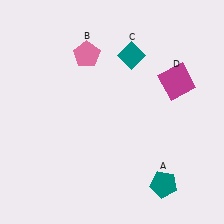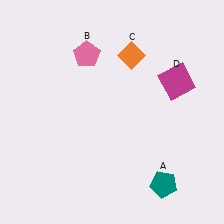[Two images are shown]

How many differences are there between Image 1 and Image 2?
There is 1 difference between the two images.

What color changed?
The diamond (C) changed from teal in Image 1 to orange in Image 2.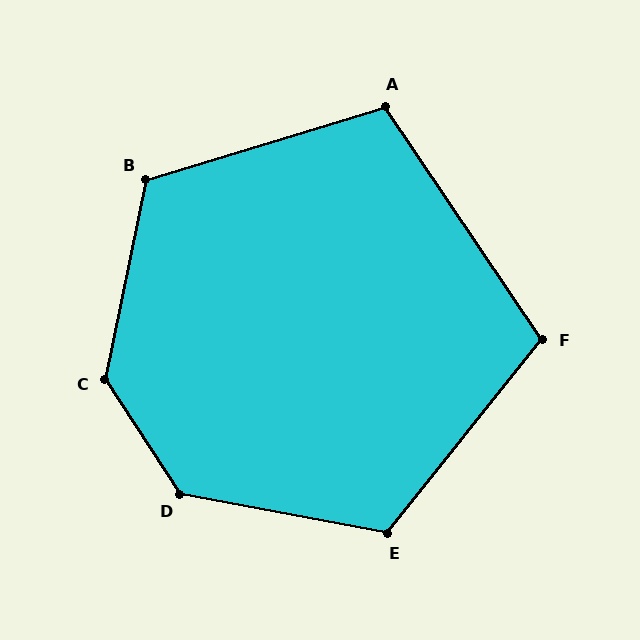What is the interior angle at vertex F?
Approximately 107 degrees (obtuse).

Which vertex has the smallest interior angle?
A, at approximately 107 degrees.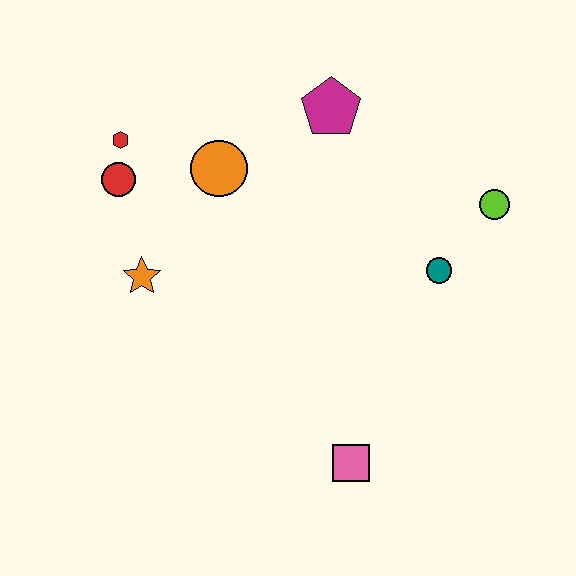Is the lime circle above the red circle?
No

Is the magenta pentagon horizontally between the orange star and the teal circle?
Yes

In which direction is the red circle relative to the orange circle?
The red circle is to the left of the orange circle.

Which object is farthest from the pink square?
The red hexagon is farthest from the pink square.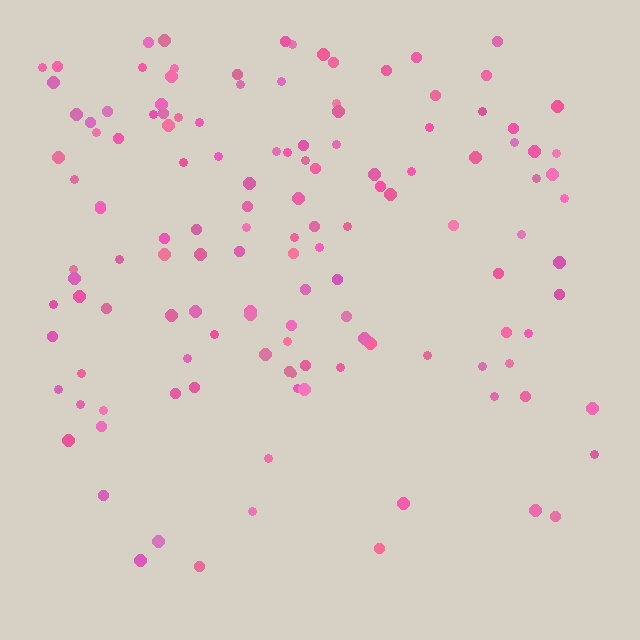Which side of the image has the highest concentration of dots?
The top.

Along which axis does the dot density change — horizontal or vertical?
Vertical.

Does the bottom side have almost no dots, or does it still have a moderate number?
Still a moderate number, just noticeably fewer than the top.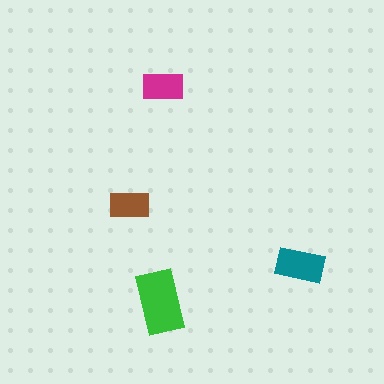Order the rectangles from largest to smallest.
the green one, the teal one, the magenta one, the brown one.